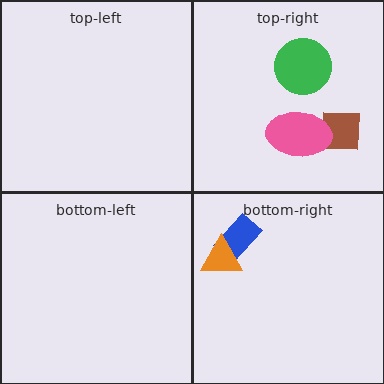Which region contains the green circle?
The top-right region.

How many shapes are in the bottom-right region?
2.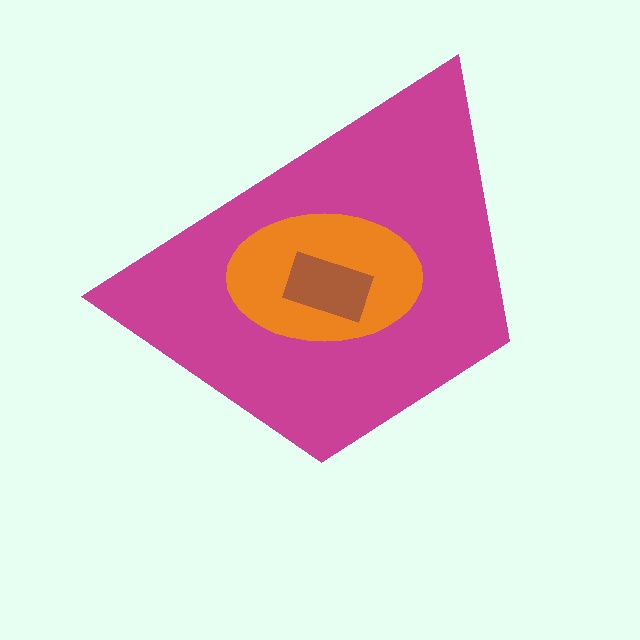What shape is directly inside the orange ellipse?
The brown rectangle.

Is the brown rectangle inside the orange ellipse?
Yes.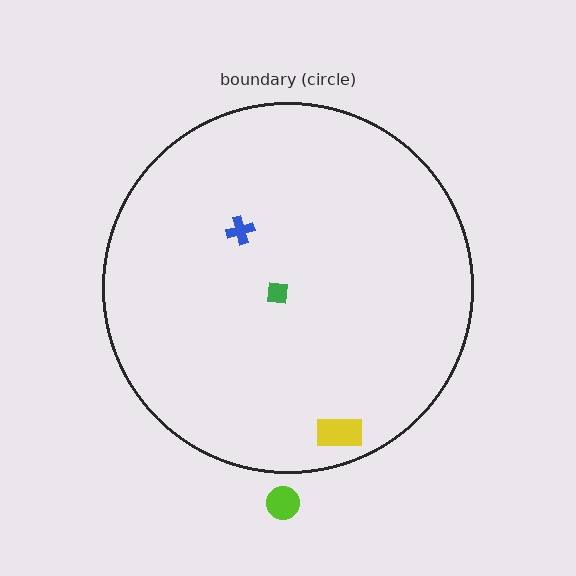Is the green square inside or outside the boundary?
Inside.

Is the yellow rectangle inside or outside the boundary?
Inside.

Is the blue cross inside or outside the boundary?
Inside.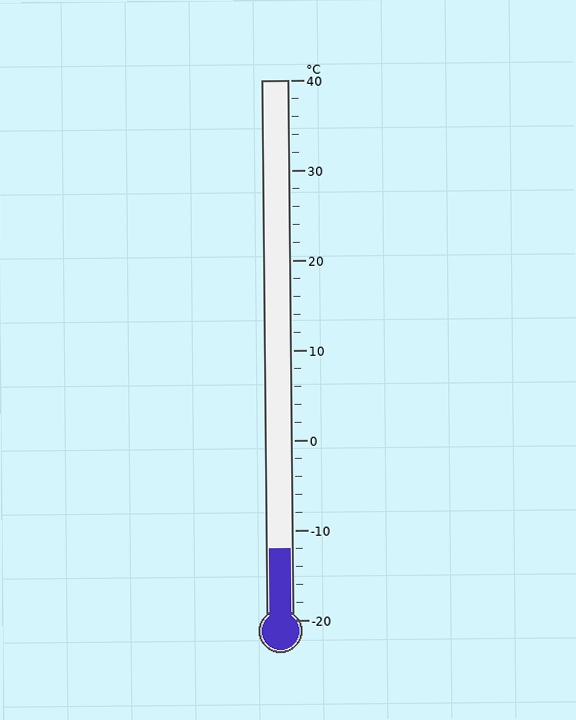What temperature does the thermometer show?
The thermometer shows approximately -12°C.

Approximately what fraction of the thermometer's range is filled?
The thermometer is filled to approximately 15% of its range.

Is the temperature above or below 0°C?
The temperature is below 0°C.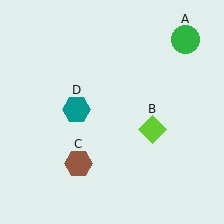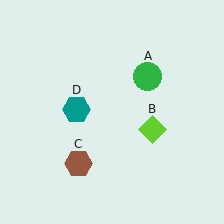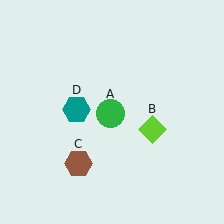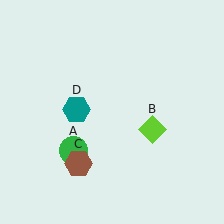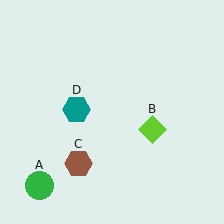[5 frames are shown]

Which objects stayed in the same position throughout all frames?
Lime diamond (object B) and brown hexagon (object C) and teal hexagon (object D) remained stationary.